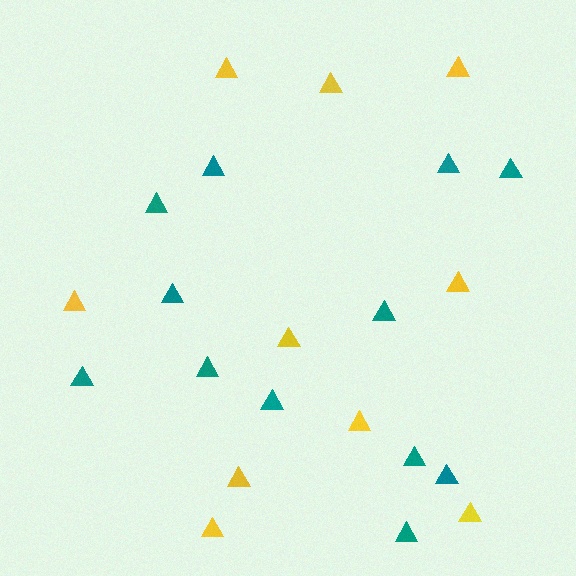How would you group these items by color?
There are 2 groups: one group of teal triangles (12) and one group of yellow triangles (10).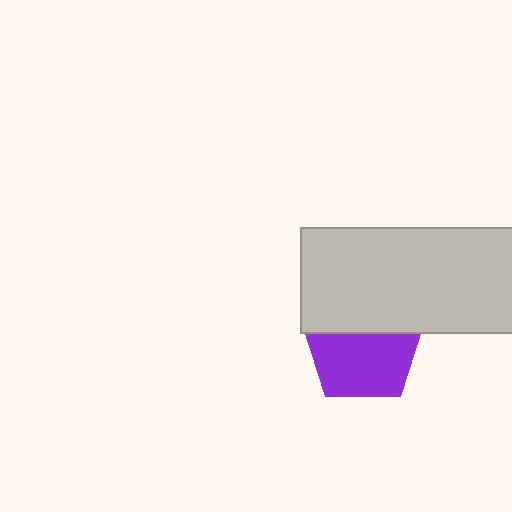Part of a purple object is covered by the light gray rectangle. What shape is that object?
It is a pentagon.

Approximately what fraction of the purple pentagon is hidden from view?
Roughly 38% of the purple pentagon is hidden behind the light gray rectangle.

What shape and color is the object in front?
The object in front is a light gray rectangle.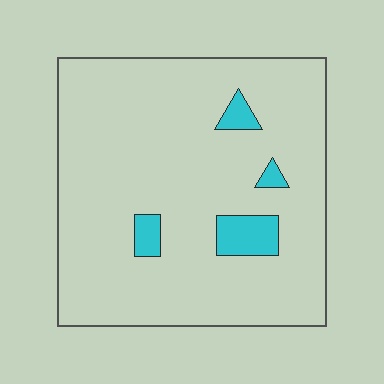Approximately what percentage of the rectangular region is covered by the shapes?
Approximately 5%.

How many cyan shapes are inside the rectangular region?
4.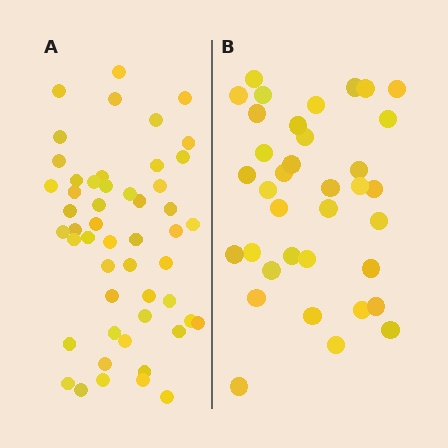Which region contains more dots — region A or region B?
Region A (the left region) has more dots.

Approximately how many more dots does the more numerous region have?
Region A has approximately 15 more dots than region B.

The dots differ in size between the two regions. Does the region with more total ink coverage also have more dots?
No. Region B has more total ink coverage because its dots are larger, but region A actually contains more individual dots. Total area can be misleading — the number of items is what matters here.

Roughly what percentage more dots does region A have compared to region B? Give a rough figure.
About 40% more.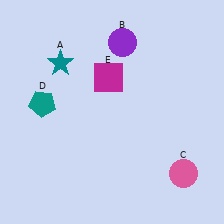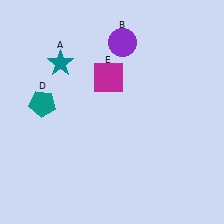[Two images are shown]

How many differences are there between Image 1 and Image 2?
There is 1 difference between the two images.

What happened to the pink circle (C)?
The pink circle (C) was removed in Image 2. It was in the bottom-right area of Image 1.